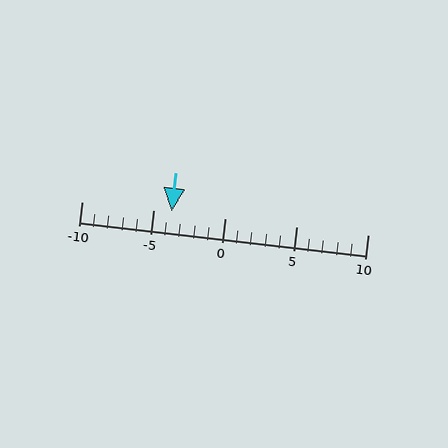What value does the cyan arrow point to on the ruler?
The cyan arrow points to approximately -4.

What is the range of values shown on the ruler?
The ruler shows values from -10 to 10.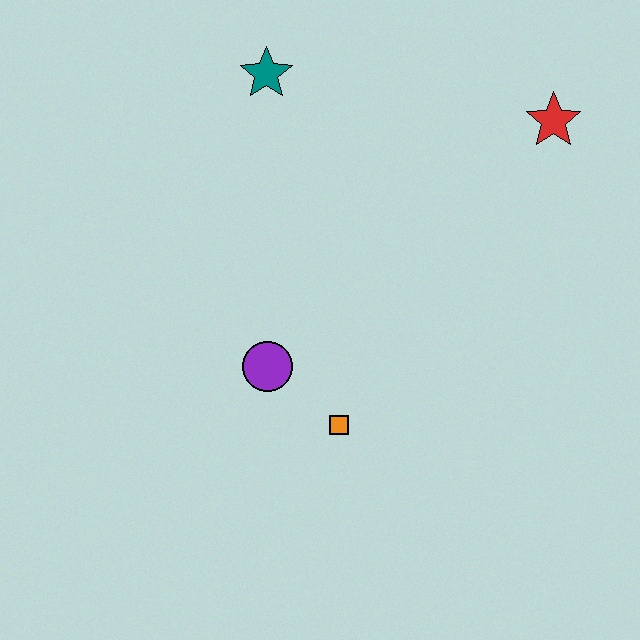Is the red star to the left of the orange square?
No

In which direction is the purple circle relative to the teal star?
The purple circle is below the teal star.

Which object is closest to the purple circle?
The orange square is closest to the purple circle.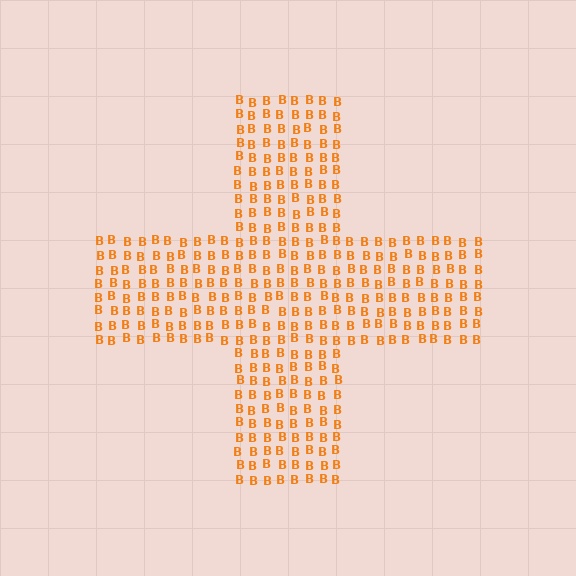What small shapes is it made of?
It is made of small letter B's.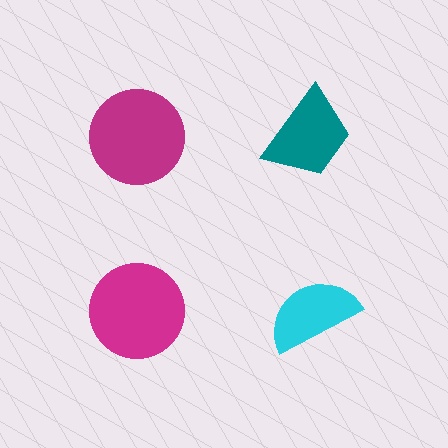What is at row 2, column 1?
A magenta circle.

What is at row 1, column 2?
A teal trapezoid.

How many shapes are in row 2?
2 shapes.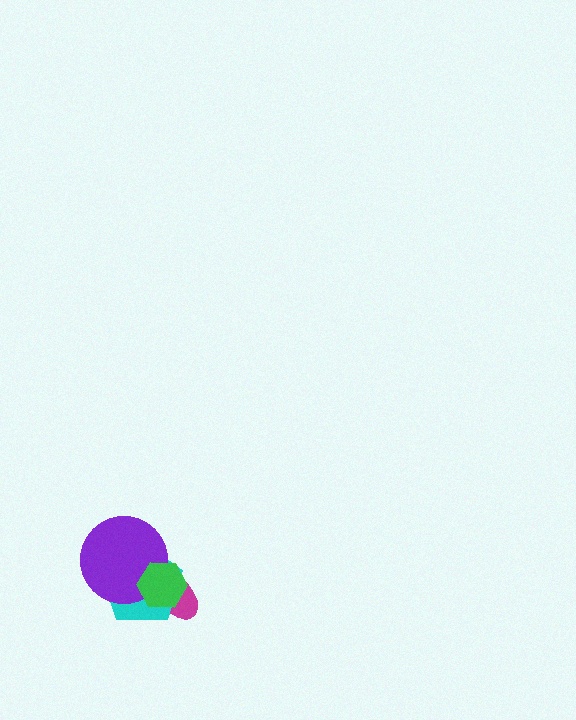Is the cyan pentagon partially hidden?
Yes, it is partially covered by another shape.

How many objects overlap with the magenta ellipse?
2 objects overlap with the magenta ellipse.